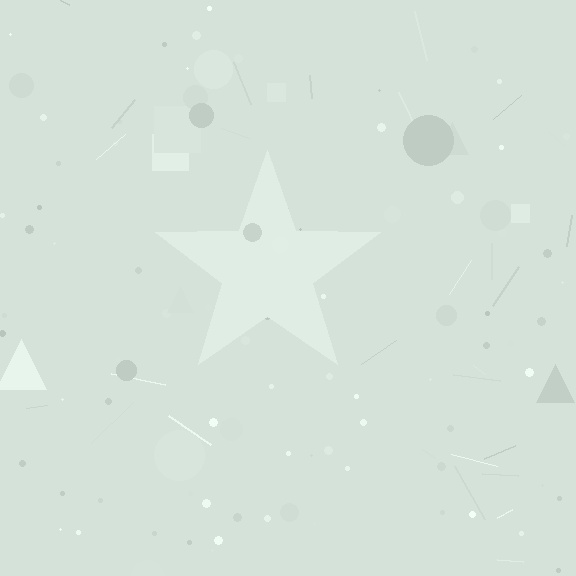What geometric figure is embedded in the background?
A star is embedded in the background.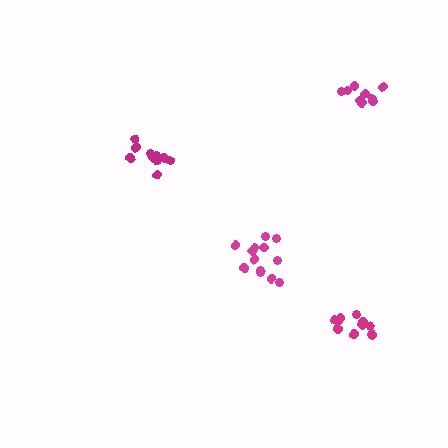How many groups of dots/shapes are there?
There are 4 groups.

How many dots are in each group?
Group 1: 9 dots, Group 2: 13 dots, Group 3: 11 dots, Group 4: 11 dots (44 total).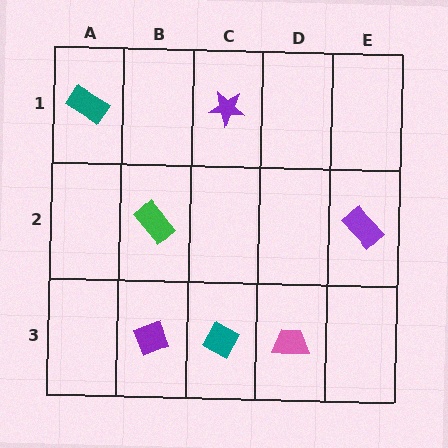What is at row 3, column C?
A teal diamond.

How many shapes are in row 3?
3 shapes.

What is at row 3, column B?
A purple diamond.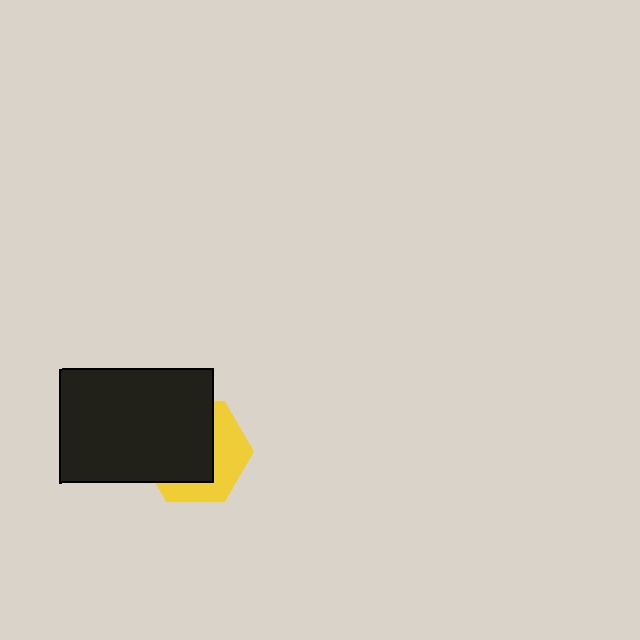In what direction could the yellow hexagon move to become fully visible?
The yellow hexagon could move toward the lower-right. That would shift it out from behind the black rectangle entirely.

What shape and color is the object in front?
The object in front is a black rectangle.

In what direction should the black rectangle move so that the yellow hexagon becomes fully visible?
The black rectangle should move toward the upper-left. That is the shortest direction to clear the overlap and leave the yellow hexagon fully visible.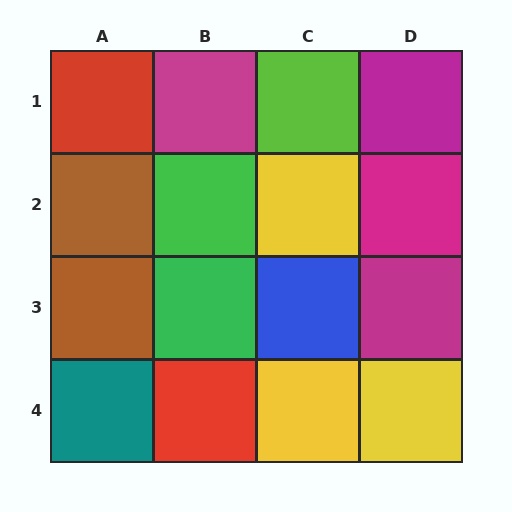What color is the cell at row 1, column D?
Magenta.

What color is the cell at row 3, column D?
Magenta.